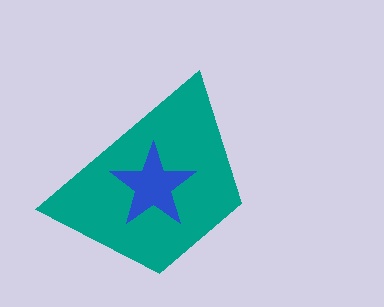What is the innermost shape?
The blue star.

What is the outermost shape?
The teal trapezoid.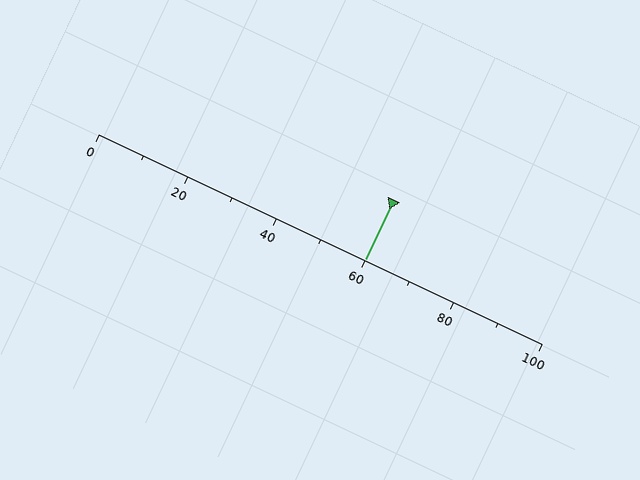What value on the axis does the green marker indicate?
The marker indicates approximately 60.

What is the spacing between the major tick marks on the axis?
The major ticks are spaced 20 apart.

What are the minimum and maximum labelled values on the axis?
The axis runs from 0 to 100.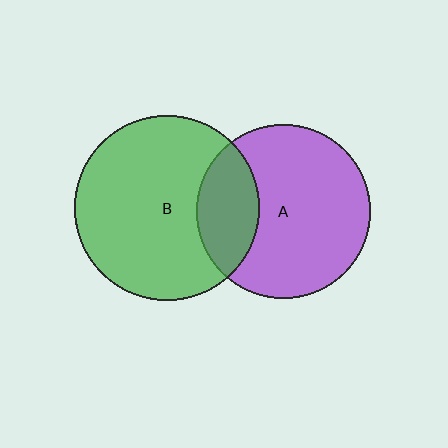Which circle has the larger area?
Circle B (green).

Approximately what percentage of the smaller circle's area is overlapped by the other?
Approximately 25%.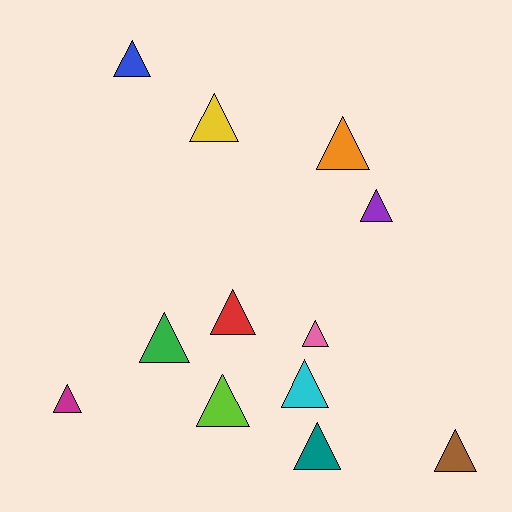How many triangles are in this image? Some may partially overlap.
There are 12 triangles.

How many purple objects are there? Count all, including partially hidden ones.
There is 1 purple object.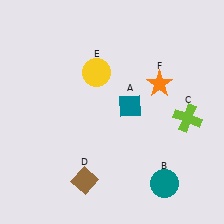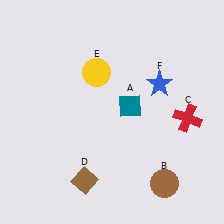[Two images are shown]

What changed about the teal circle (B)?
In Image 1, B is teal. In Image 2, it changed to brown.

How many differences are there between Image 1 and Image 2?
There are 3 differences between the two images.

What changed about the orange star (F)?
In Image 1, F is orange. In Image 2, it changed to blue.